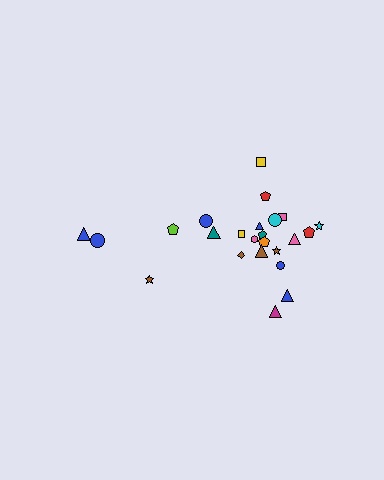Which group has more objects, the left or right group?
The right group.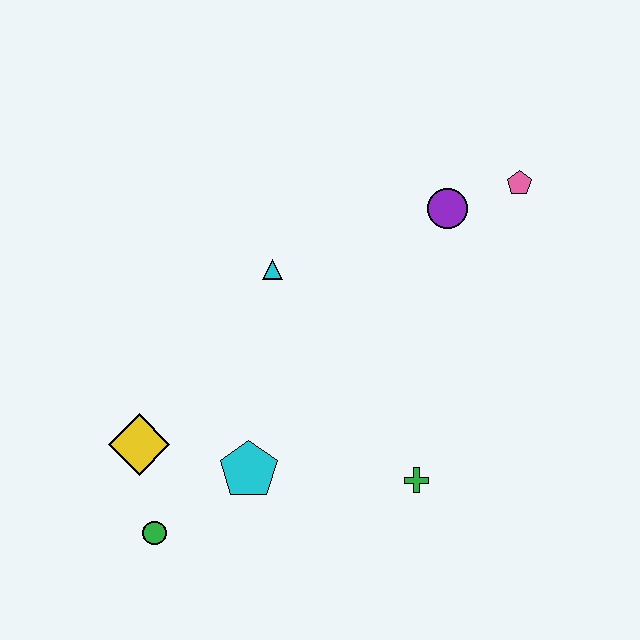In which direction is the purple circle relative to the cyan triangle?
The purple circle is to the right of the cyan triangle.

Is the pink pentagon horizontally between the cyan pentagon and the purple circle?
No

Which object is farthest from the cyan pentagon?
The pink pentagon is farthest from the cyan pentagon.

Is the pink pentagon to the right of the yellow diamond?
Yes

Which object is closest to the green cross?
The cyan pentagon is closest to the green cross.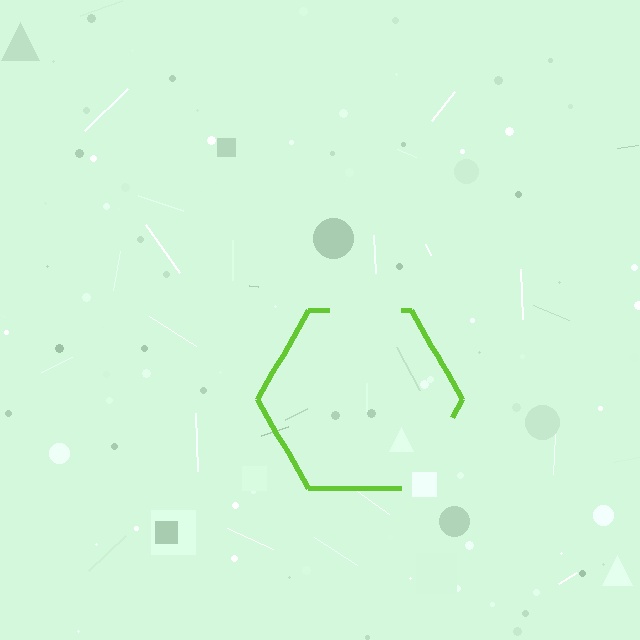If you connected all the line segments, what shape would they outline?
They would outline a hexagon.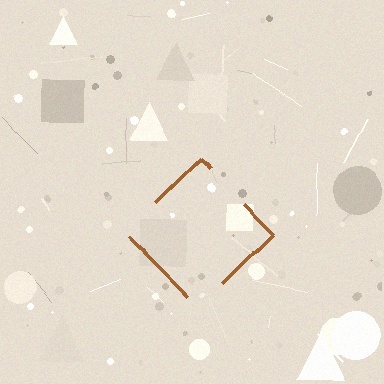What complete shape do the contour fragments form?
The contour fragments form a diamond.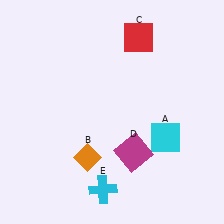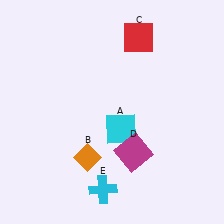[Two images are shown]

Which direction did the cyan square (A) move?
The cyan square (A) moved left.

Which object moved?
The cyan square (A) moved left.